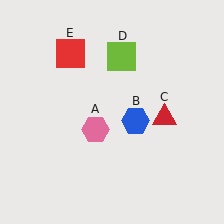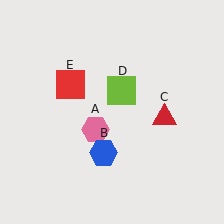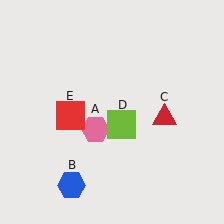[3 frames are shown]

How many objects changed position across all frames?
3 objects changed position: blue hexagon (object B), lime square (object D), red square (object E).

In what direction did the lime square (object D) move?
The lime square (object D) moved down.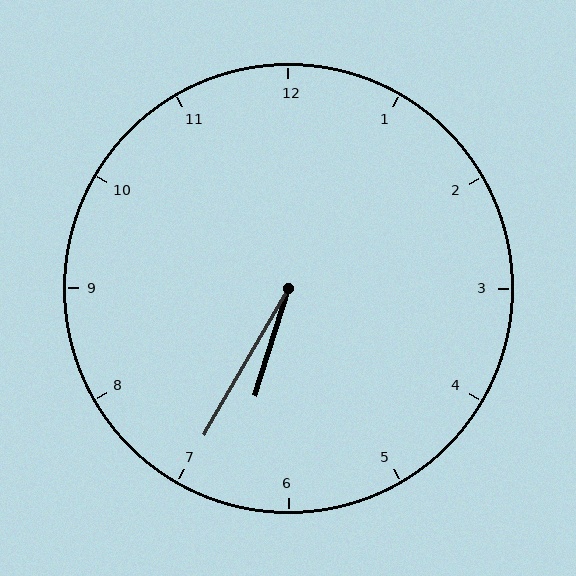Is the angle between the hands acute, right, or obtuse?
It is acute.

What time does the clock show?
6:35.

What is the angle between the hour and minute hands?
Approximately 12 degrees.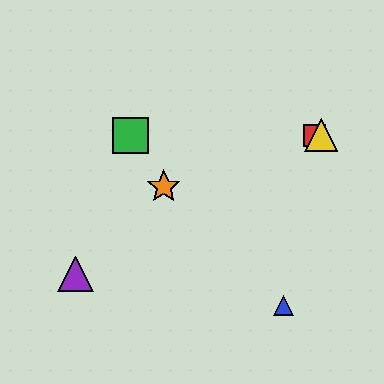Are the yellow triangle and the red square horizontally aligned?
Yes, both are at y≈135.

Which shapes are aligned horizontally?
The red square, the green square, the yellow triangle are aligned horizontally.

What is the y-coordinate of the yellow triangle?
The yellow triangle is at y≈135.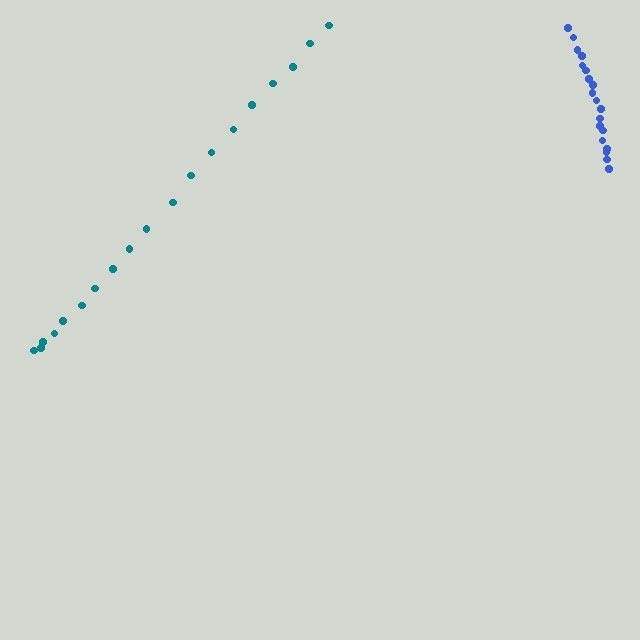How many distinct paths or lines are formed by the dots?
There are 2 distinct paths.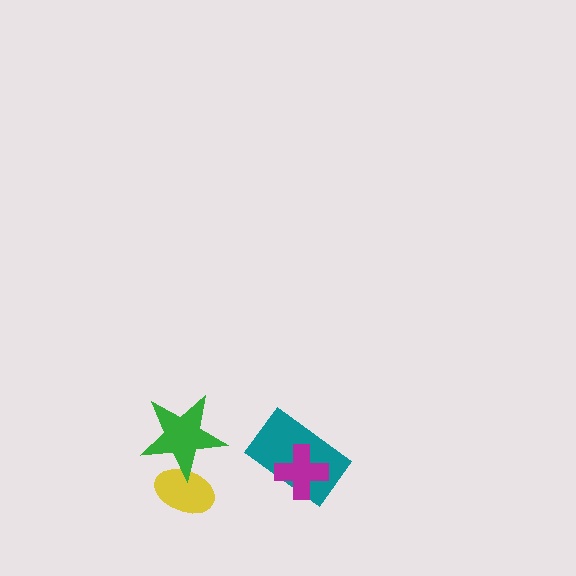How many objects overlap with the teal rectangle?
1 object overlaps with the teal rectangle.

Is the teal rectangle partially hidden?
Yes, it is partially covered by another shape.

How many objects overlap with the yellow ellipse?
1 object overlaps with the yellow ellipse.